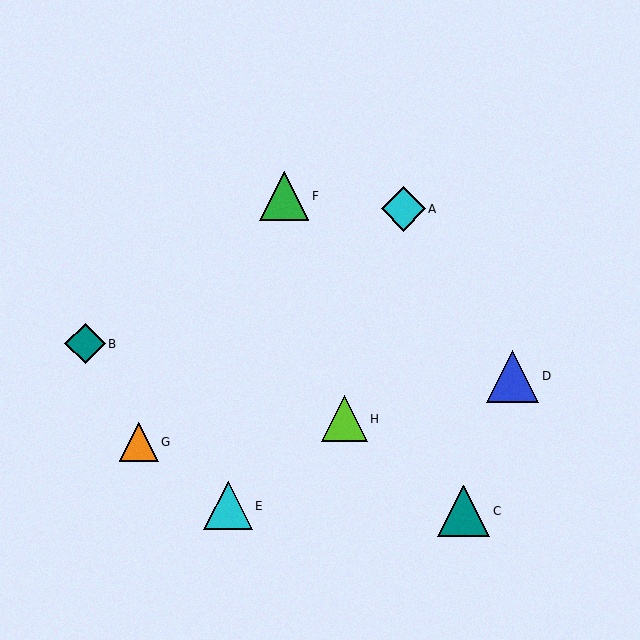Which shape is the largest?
The blue triangle (labeled D) is the largest.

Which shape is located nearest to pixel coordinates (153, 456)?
The orange triangle (labeled G) at (139, 442) is nearest to that location.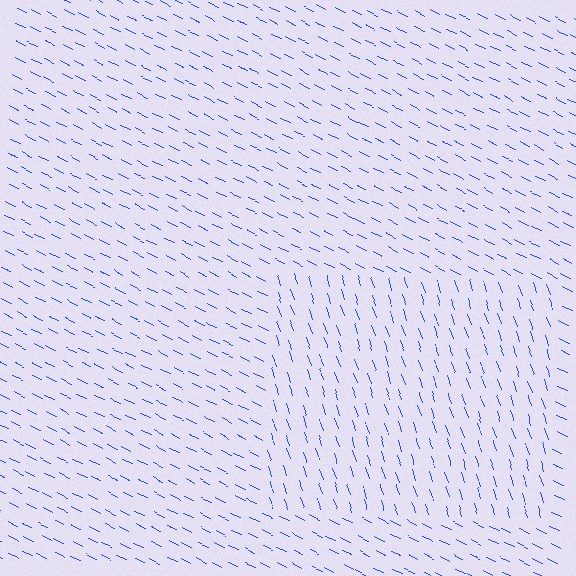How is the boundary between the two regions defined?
The boundary is defined purely by a change in line orientation (approximately 45 degrees difference). All lines are the same color and thickness.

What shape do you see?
I see a rectangle.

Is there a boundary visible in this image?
Yes, there is a texture boundary formed by a change in line orientation.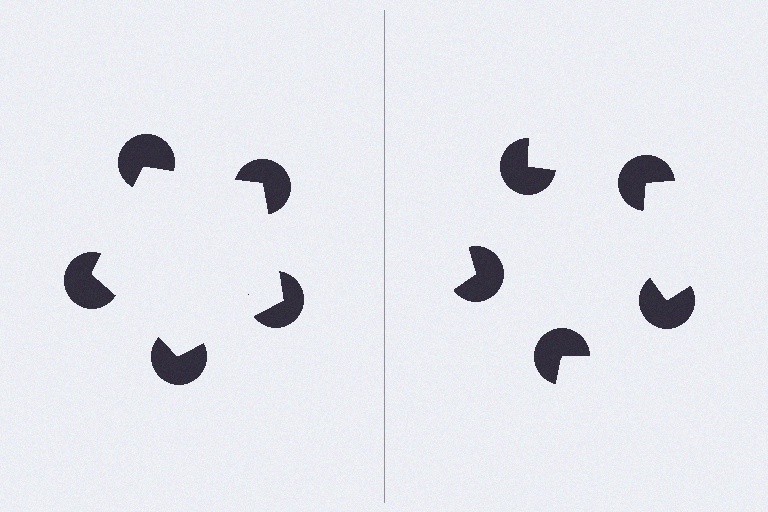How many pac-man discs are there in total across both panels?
10 — 5 on each side.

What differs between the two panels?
The pac-man discs are positioned identically on both sides; only the wedge orientations differ. On the left they align to a pentagon; on the right they are misaligned.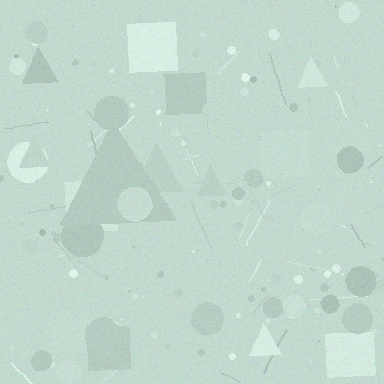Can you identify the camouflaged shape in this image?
The camouflaged shape is a triangle.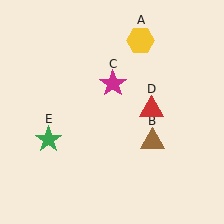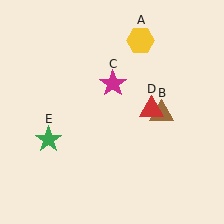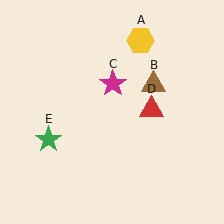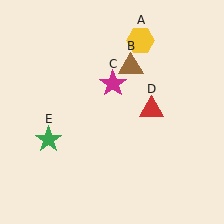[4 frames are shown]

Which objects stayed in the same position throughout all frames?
Yellow hexagon (object A) and magenta star (object C) and red triangle (object D) and green star (object E) remained stationary.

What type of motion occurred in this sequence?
The brown triangle (object B) rotated counterclockwise around the center of the scene.